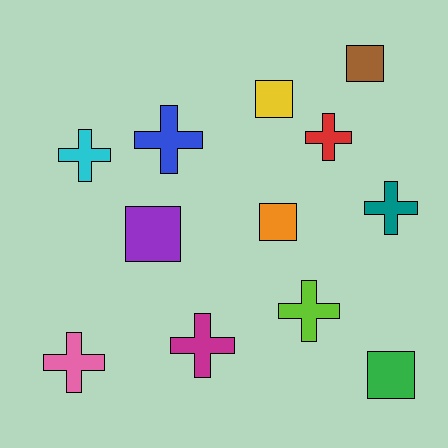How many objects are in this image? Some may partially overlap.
There are 12 objects.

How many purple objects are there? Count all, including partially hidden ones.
There is 1 purple object.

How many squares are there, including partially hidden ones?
There are 5 squares.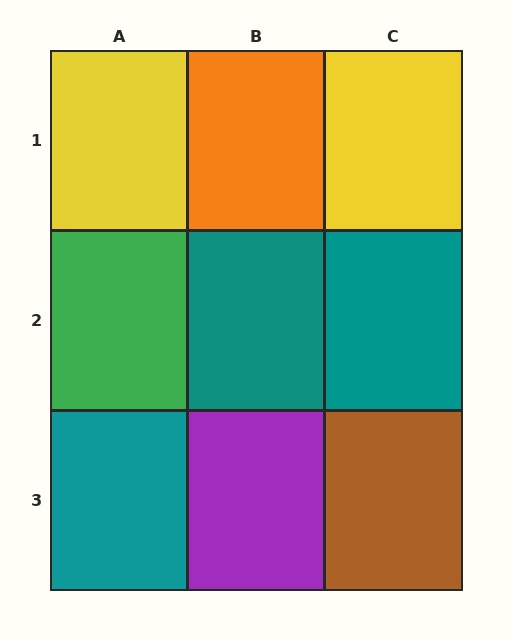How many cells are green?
1 cell is green.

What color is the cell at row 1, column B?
Orange.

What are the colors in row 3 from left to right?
Teal, purple, brown.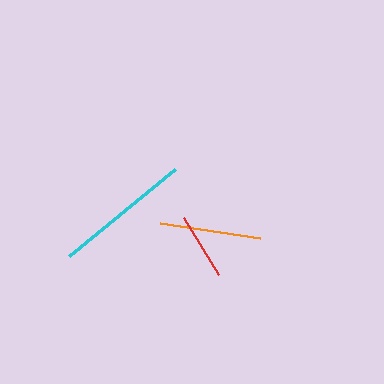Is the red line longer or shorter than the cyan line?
The cyan line is longer than the red line.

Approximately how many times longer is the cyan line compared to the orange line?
The cyan line is approximately 1.4 times the length of the orange line.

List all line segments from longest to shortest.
From longest to shortest: cyan, orange, red.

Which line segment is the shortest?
The red line is the shortest at approximately 67 pixels.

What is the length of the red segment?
The red segment is approximately 67 pixels long.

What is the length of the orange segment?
The orange segment is approximately 101 pixels long.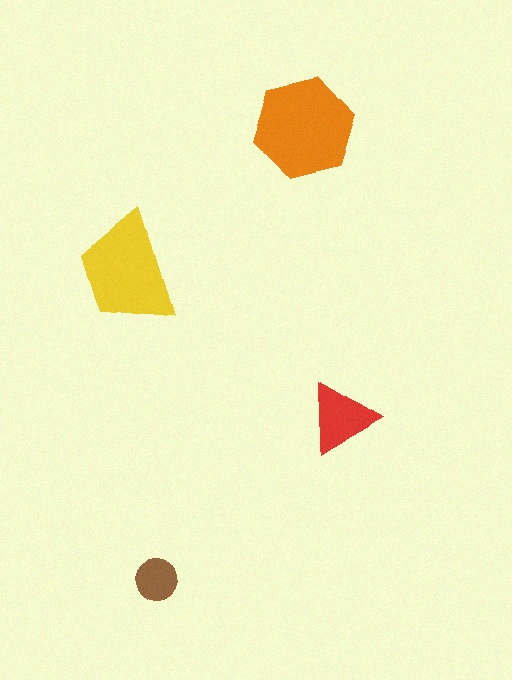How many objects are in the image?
There are 4 objects in the image.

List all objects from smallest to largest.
The brown circle, the red triangle, the yellow trapezoid, the orange hexagon.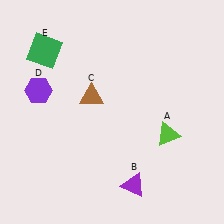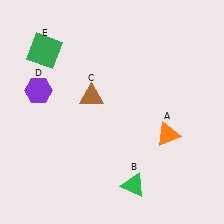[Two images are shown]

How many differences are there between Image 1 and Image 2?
There are 2 differences between the two images.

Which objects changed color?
A changed from lime to orange. B changed from purple to green.